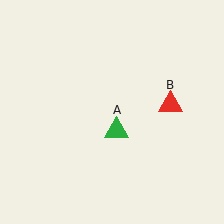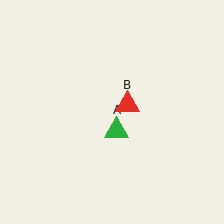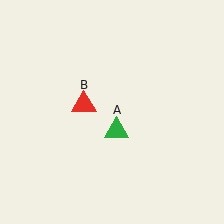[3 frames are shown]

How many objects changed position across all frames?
1 object changed position: red triangle (object B).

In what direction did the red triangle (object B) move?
The red triangle (object B) moved left.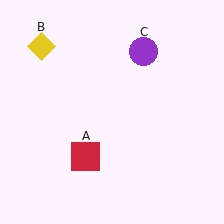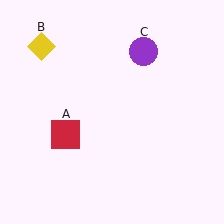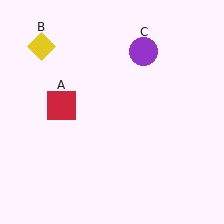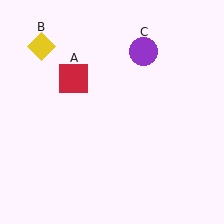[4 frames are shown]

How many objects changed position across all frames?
1 object changed position: red square (object A).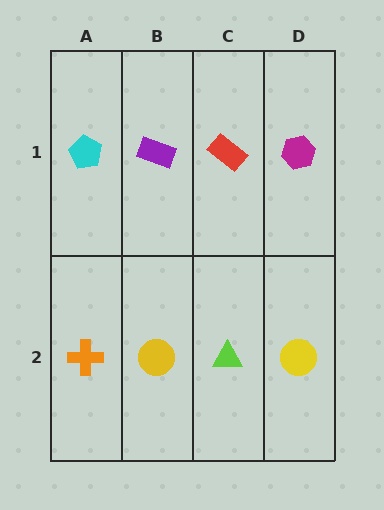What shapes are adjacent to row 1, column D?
A yellow circle (row 2, column D), a red rectangle (row 1, column C).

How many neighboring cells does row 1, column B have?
3.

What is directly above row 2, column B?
A purple rectangle.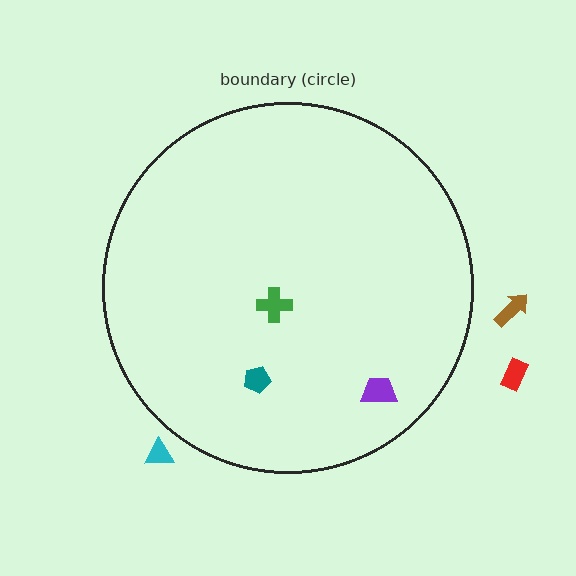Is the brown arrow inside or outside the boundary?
Outside.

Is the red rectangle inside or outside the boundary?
Outside.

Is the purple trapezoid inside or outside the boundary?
Inside.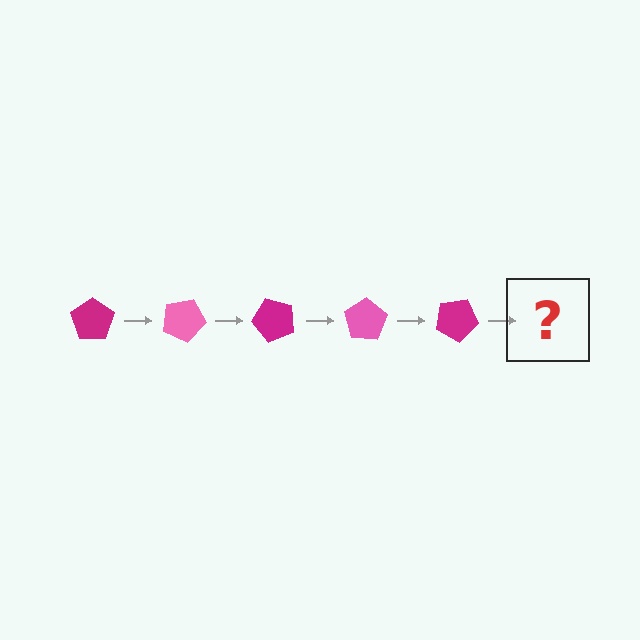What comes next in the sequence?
The next element should be a pink pentagon, rotated 125 degrees from the start.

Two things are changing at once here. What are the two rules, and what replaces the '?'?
The two rules are that it rotates 25 degrees each step and the color cycles through magenta and pink. The '?' should be a pink pentagon, rotated 125 degrees from the start.